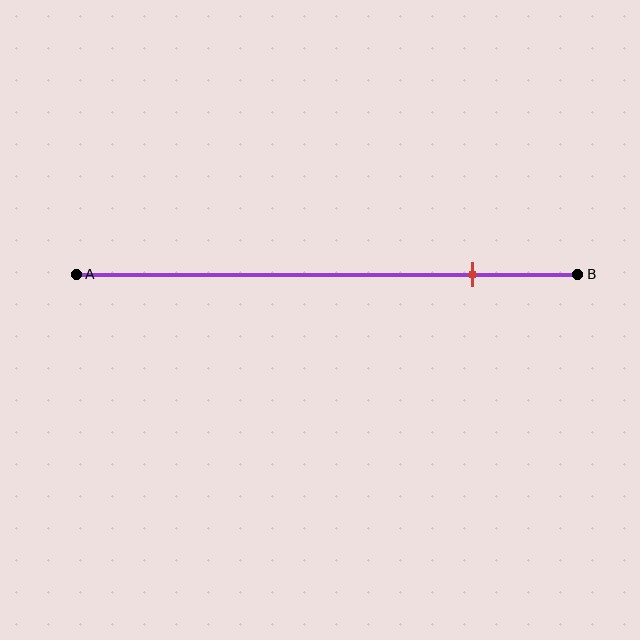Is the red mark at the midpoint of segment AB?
No, the mark is at about 80% from A, not at the 50% midpoint.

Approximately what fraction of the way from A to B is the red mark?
The red mark is approximately 80% of the way from A to B.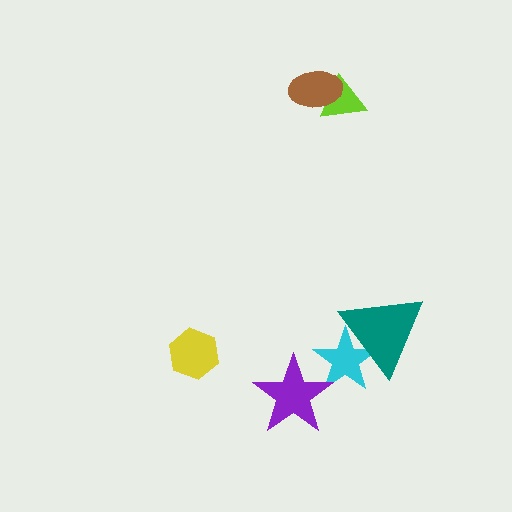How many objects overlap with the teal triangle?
1 object overlaps with the teal triangle.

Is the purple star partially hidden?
No, no other shape covers it.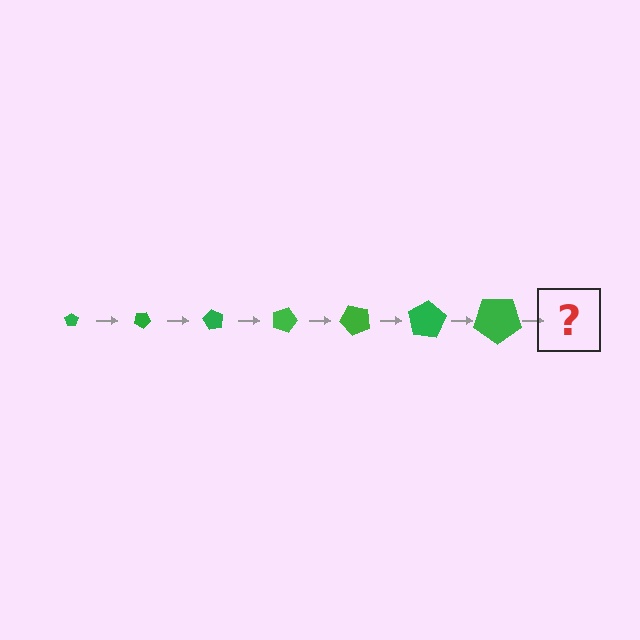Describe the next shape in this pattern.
It should be a pentagon, larger than the previous one and rotated 210 degrees from the start.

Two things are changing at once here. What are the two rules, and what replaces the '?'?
The two rules are that the pentagon grows larger each step and it rotates 30 degrees each step. The '?' should be a pentagon, larger than the previous one and rotated 210 degrees from the start.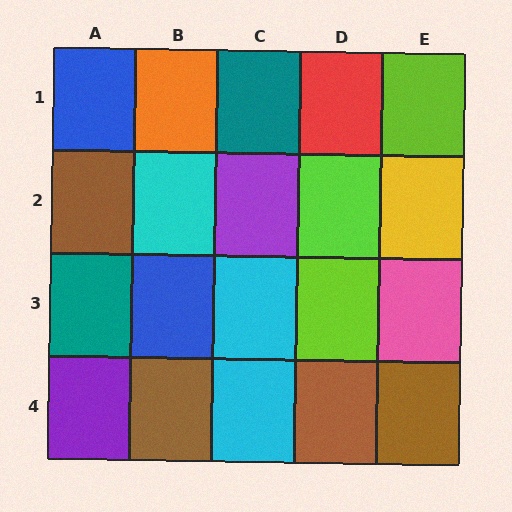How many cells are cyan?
3 cells are cyan.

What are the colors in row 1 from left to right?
Blue, orange, teal, red, lime.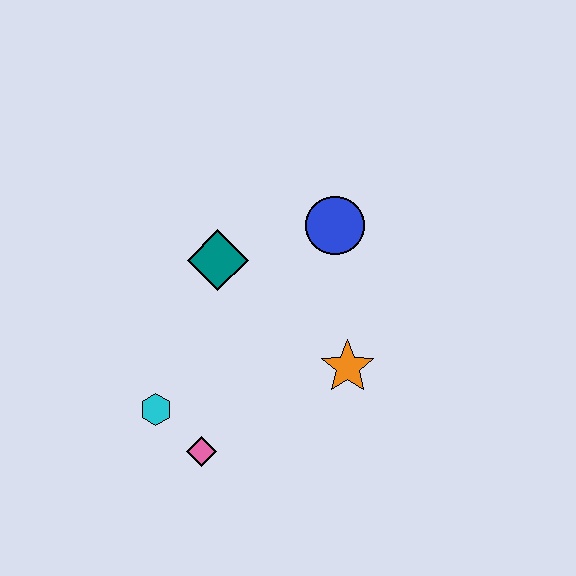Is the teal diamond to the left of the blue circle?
Yes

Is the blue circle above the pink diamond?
Yes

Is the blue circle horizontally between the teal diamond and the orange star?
Yes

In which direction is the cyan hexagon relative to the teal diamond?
The cyan hexagon is below the teal diamond.